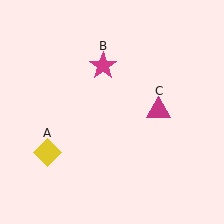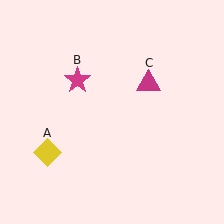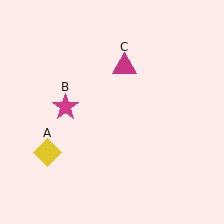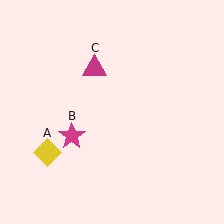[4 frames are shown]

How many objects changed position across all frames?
2 objects changed position: magenta star (object B), magenta triangle (object C).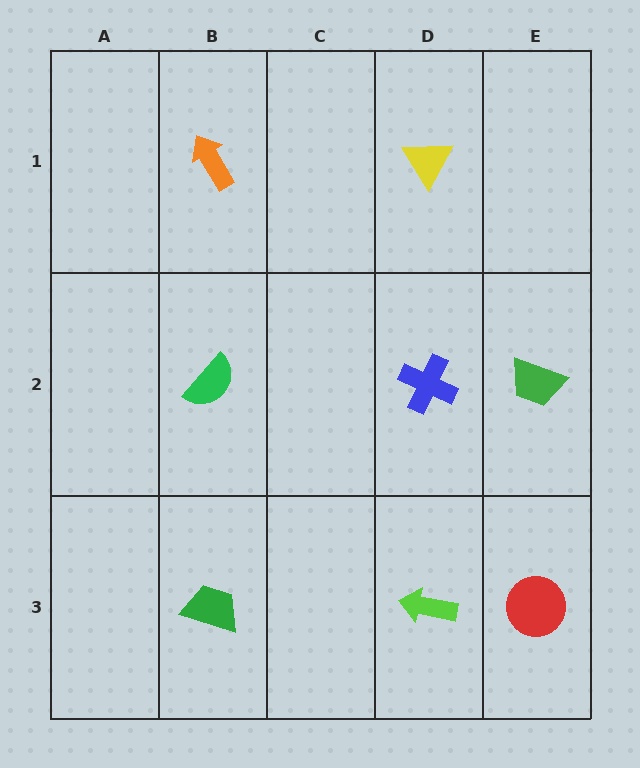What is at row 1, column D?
A yellow triangle.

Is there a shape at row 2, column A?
No, that cell is empty.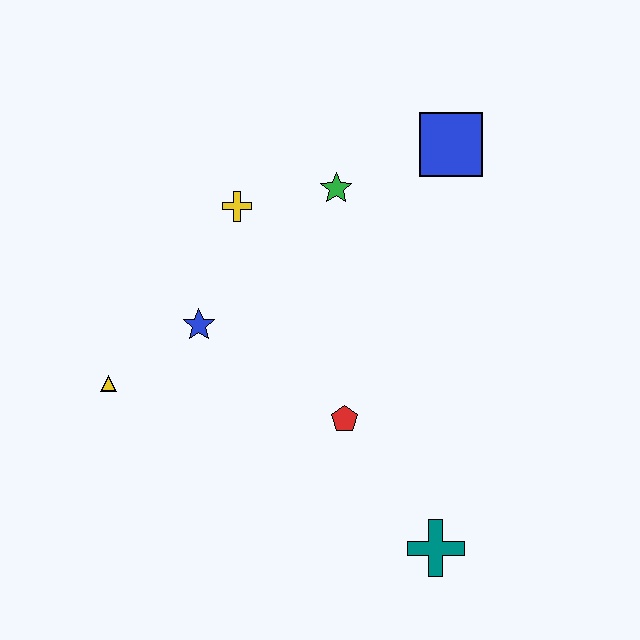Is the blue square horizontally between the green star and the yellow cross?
No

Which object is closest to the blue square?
The green star is closest to the blue square.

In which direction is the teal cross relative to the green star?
The teal cross is below the green star.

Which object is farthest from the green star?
The teal cross is farthest from the green star.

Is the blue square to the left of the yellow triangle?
No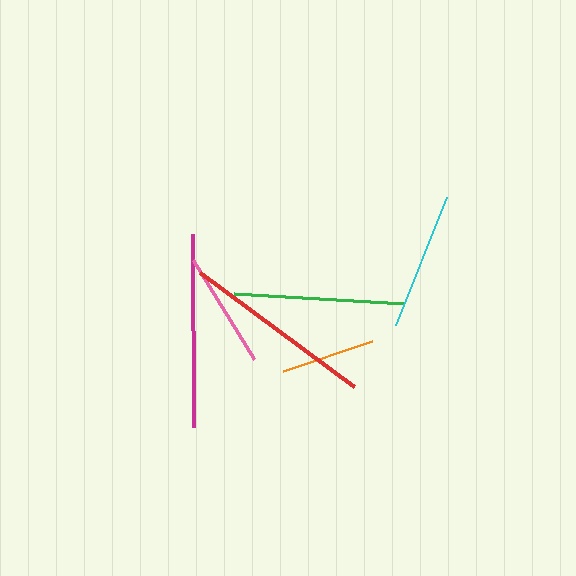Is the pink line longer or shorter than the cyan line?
The cyan line is longer than the pink line.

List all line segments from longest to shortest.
From longest to shortest: magenta, red, green, cyan, pink, orange.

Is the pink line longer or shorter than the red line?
The red line is longer than the pink line.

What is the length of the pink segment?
The pink segment is approximately 117 pixels long.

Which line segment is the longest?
The magenta line is the longest at approximately 193 pixels.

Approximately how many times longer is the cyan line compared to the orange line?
The cyan line is approximately 1.5 times the length of the orange line.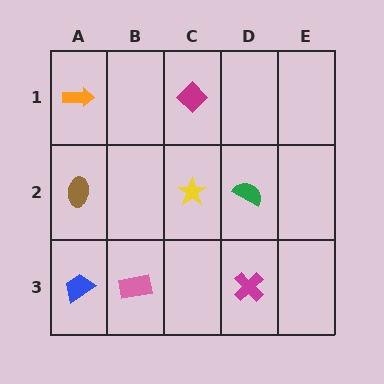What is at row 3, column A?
A blue trapezoid.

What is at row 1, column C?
A magenta diamond.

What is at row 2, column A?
A brown ellipse.